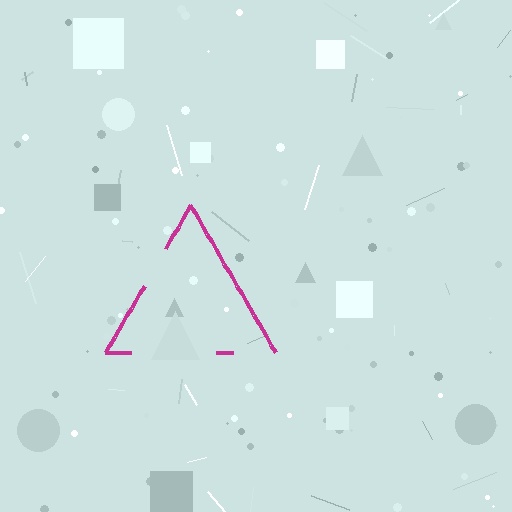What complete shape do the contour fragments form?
The contour fragments form a triangle.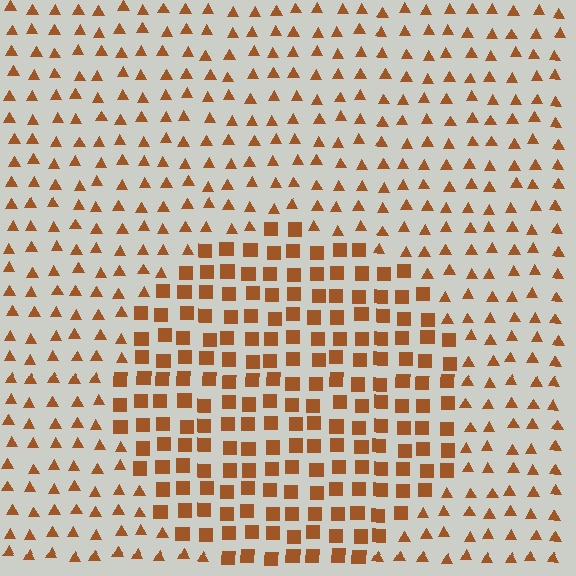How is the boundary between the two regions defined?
The boundary is defined by a change in element shape: squares inside vs. triangles outside. All elements share the same color and spacing.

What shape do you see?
I see a circle.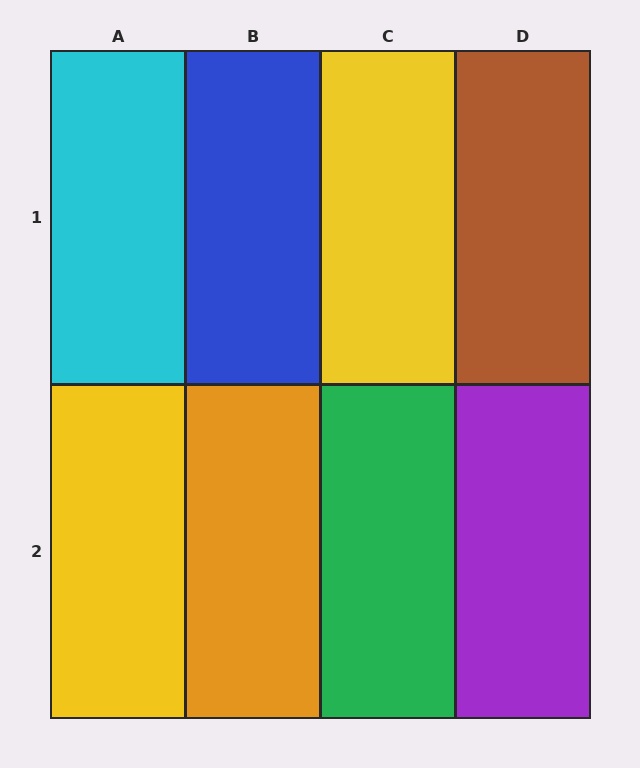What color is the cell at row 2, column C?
Green.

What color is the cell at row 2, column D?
Purple.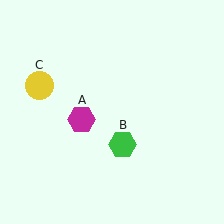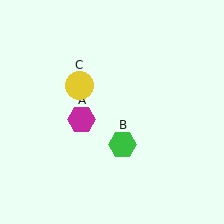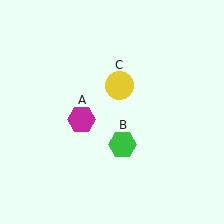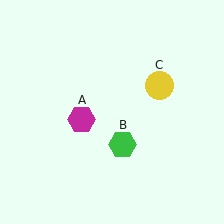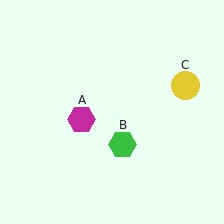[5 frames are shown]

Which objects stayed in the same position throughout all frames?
Magenta hexagon (object A) and green hexagon (object B) remained stationary.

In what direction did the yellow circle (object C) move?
The yellow circle (object C) moved right.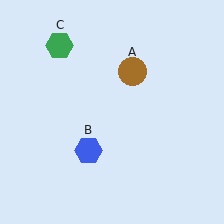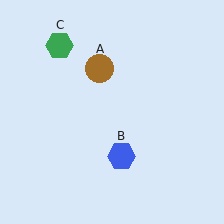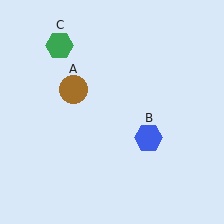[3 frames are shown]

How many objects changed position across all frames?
2 objects changed position: brown circle (object A), blue hexagon (object B).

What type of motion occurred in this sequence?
The brown circle (object A), blue hexagon (object B) rotated counterclockwise around the center of the scene.